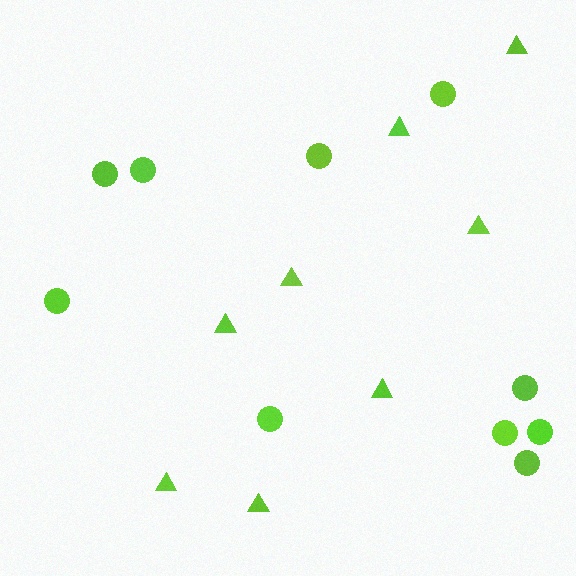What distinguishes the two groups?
There are 2 groups: one group of triangles (8) and one group of circles (10).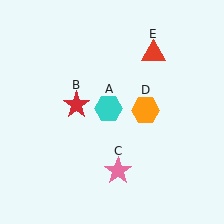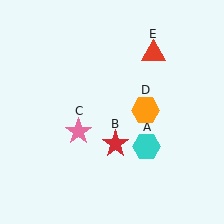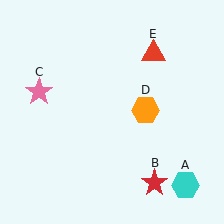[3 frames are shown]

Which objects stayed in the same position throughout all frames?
Orange hexagon (object D) and red triangle (object E) remained stationary.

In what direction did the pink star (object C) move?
The pink star (object C) moved up and to the left.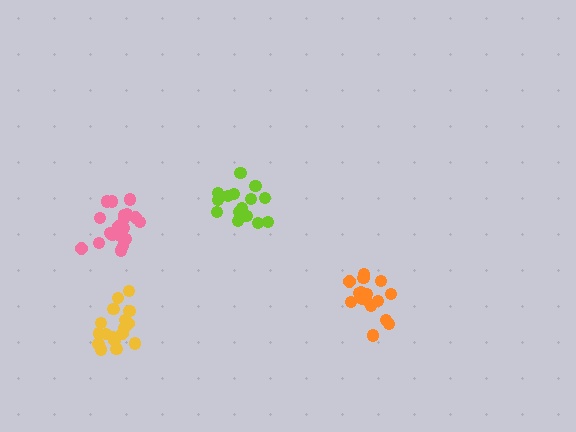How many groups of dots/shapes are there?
There are 4 groups.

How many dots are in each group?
Group 1: 16 dots, Group 2: 19 dots, Group 3: 17 dots, Group 4: 17 dots (69 total).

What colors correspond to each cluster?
The clusters are colored: orange, pink, yellow, lime.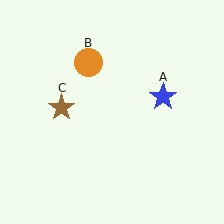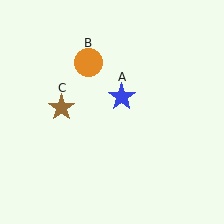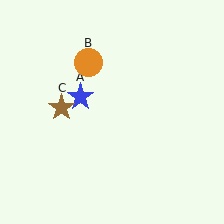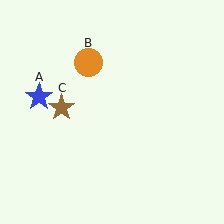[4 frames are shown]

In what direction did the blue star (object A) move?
The blue star (object A) moved left.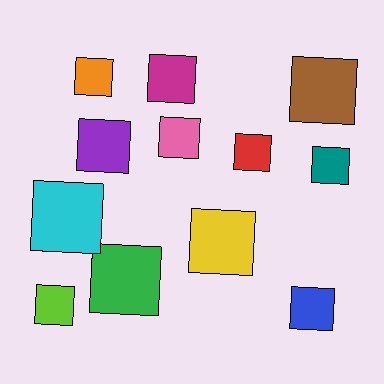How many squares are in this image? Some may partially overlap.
There are 12 squares.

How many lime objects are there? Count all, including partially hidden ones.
There is 1 lime object.